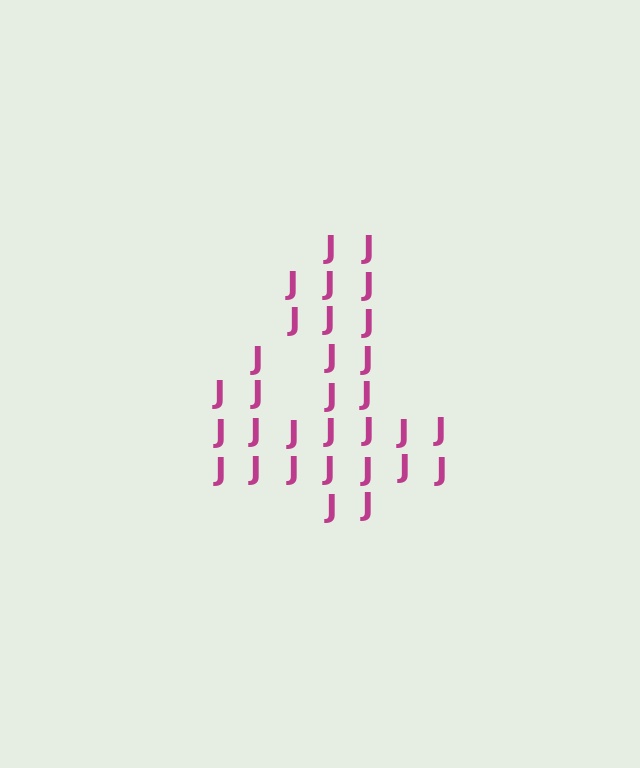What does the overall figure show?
The overall figure shows the digit 4.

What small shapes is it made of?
It is made of small letter J's.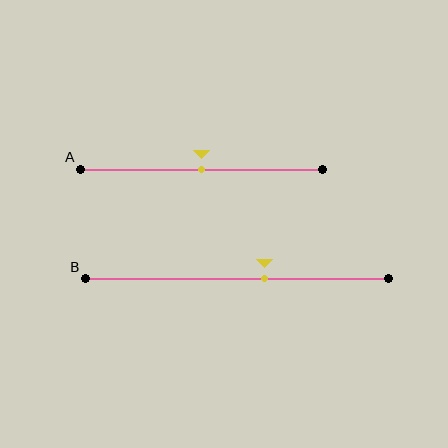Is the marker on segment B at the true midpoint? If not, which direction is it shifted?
No, the marker on segment B is shifted to the right by about 9% of the segment length.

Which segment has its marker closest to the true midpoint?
Segment A has its marker closest to the true midpoint.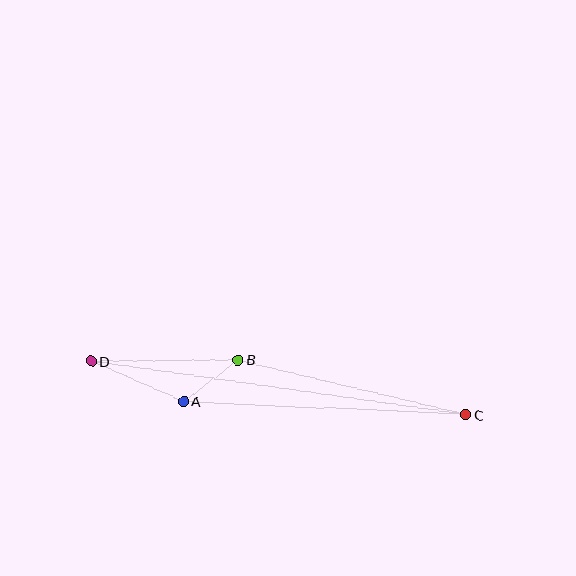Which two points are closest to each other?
Points A and B are closest to each other.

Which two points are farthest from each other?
Points C and D are farthest from each other.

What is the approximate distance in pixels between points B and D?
The distance between B and D is approximately 147 pixels.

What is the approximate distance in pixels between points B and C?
The distance between B and C is approximately 234 pixels.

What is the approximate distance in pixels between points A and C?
The distance between A and C is approximately 283 pixels.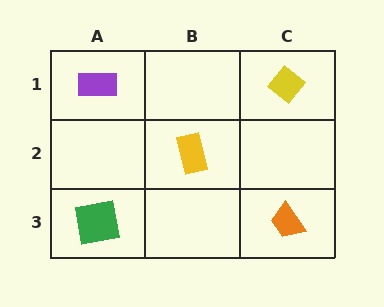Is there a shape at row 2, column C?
No, that cell is empty.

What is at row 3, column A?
A green square.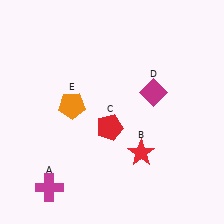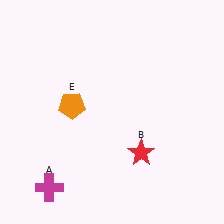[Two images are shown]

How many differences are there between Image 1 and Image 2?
There are 2 differences between the two images.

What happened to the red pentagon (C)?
The red pentagon (C) was removed in Image 2. It was in the bottom-left area of Image 1.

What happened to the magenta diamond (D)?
The magenta diamond (D) was removed in Image 2. It was in the top-right area of Image 1.